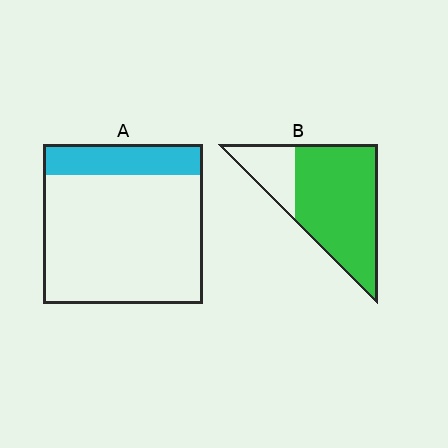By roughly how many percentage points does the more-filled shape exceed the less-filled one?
By roughly 55 percentage points (B over A).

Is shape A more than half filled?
No.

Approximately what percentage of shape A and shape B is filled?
A is approximately 20% and B is approximately 75%.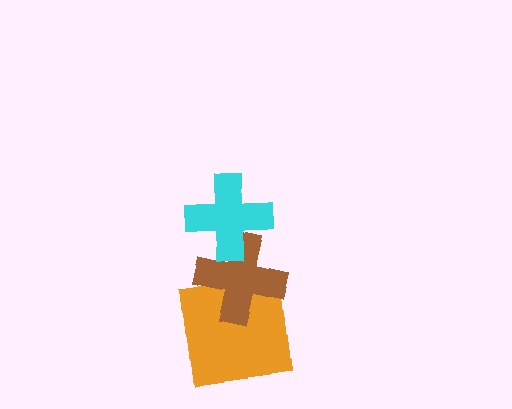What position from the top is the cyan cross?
The cyan cross is 1st from the top.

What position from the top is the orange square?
The orange square is 3rd from the top.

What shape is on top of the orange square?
The brown cross is on top of the orange square.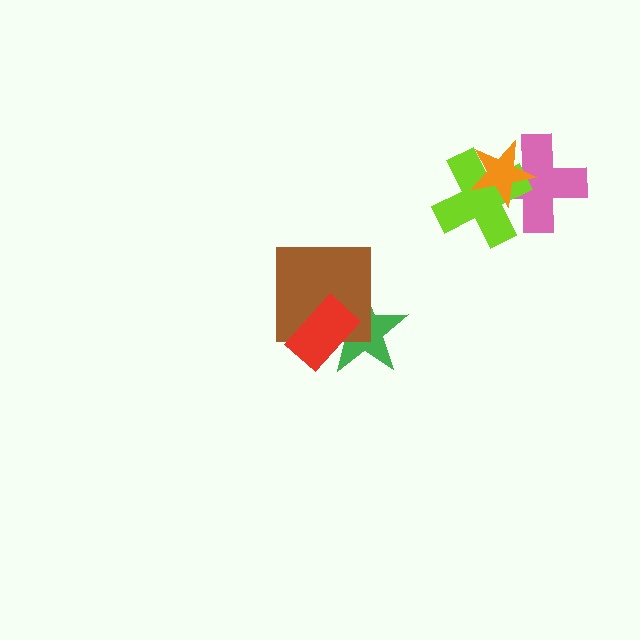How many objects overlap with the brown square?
2 objects overlap with the brown square.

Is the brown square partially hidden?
Yes, it is partially covered by another shape.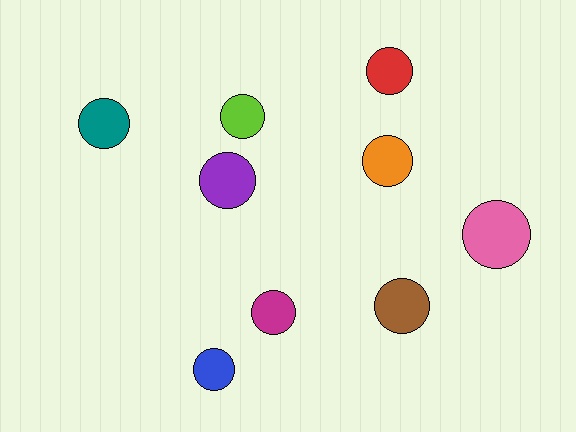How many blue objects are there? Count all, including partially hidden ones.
There is 1 blue object.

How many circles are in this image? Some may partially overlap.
There are 9 circles.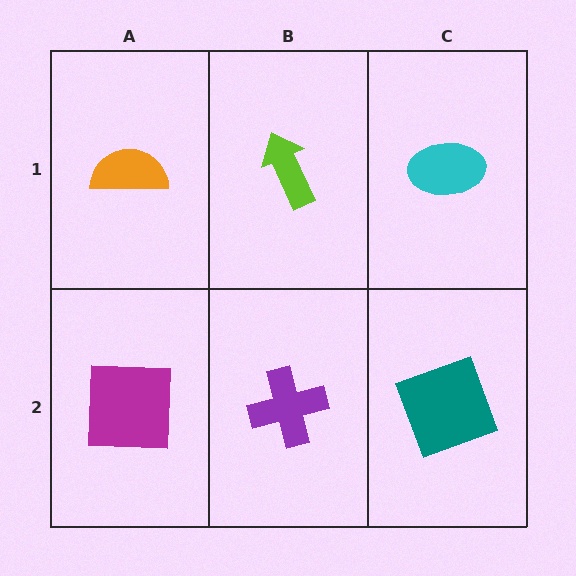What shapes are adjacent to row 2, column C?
A cyan ellipse (row 1, column C), a purple cross (row 2, column B).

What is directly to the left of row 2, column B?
A magenta square.